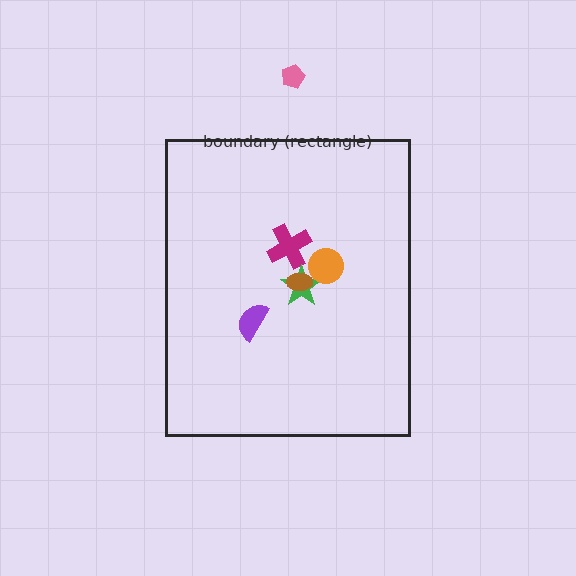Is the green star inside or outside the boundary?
Inside.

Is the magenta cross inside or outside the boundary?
Inside.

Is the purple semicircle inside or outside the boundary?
Inside.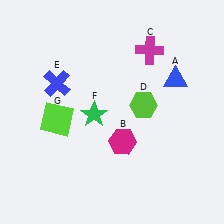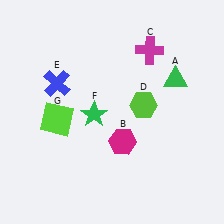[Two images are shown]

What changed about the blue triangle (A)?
In Image 1, A is blue. In Image 2, it changed to green.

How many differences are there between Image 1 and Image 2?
There is 1 difference between the two images.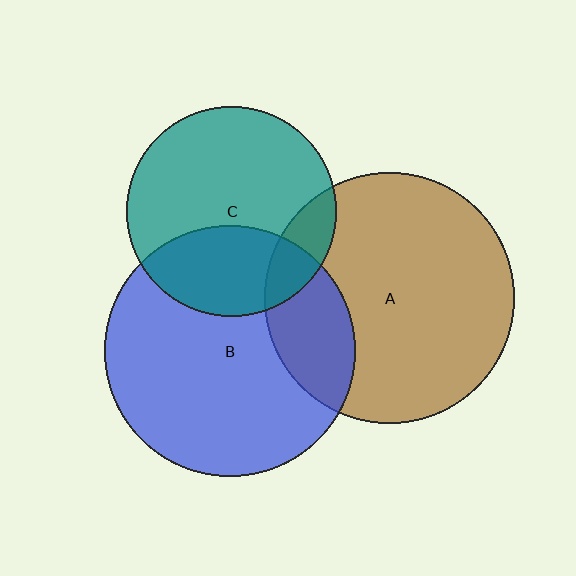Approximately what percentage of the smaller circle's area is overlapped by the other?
Approximately 15%.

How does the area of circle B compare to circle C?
Approximately 1.4 times.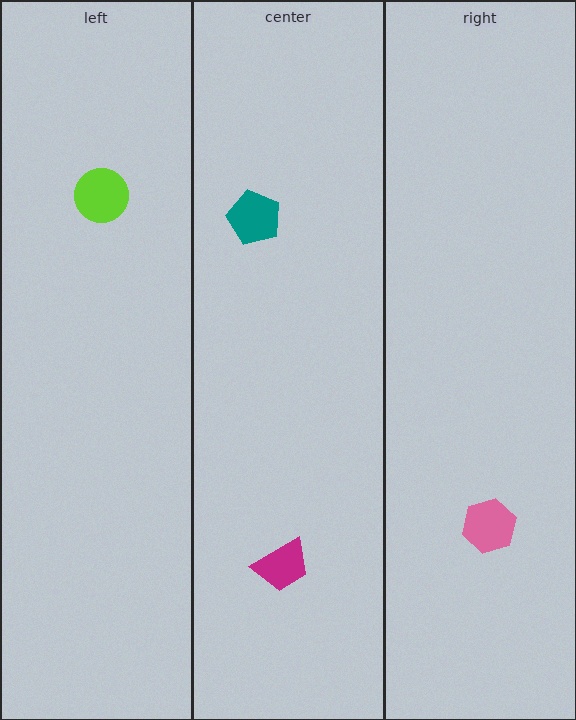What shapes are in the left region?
The lime circle.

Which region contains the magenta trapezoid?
The center region.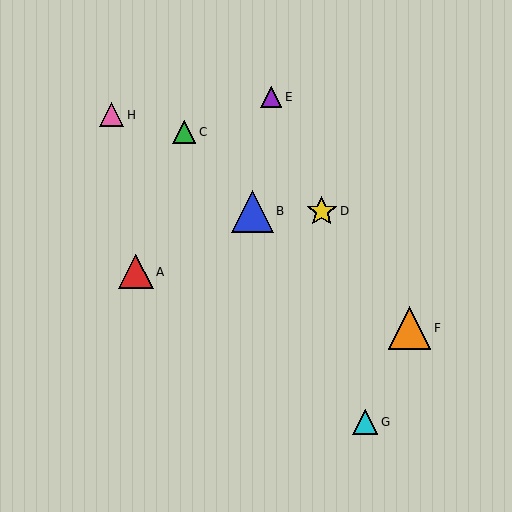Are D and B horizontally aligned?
Yes, both are at y≈211.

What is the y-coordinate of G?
Object G is at y≈422.